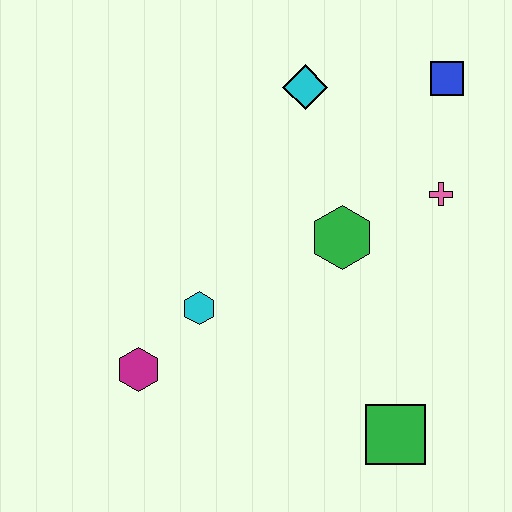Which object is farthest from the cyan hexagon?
The blue square is farthest from the cyan hexagon.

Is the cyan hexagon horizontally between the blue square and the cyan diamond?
No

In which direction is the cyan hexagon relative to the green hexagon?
The cyan hexagon is to the left of the green hexagon.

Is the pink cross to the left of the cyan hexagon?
No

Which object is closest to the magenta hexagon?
The cyan hexagon is closest to the magenta hexagon.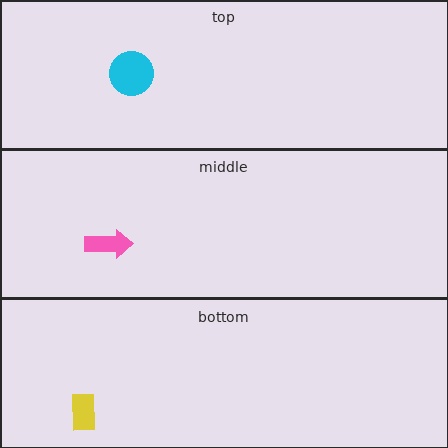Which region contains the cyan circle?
The top region.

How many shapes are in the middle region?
1.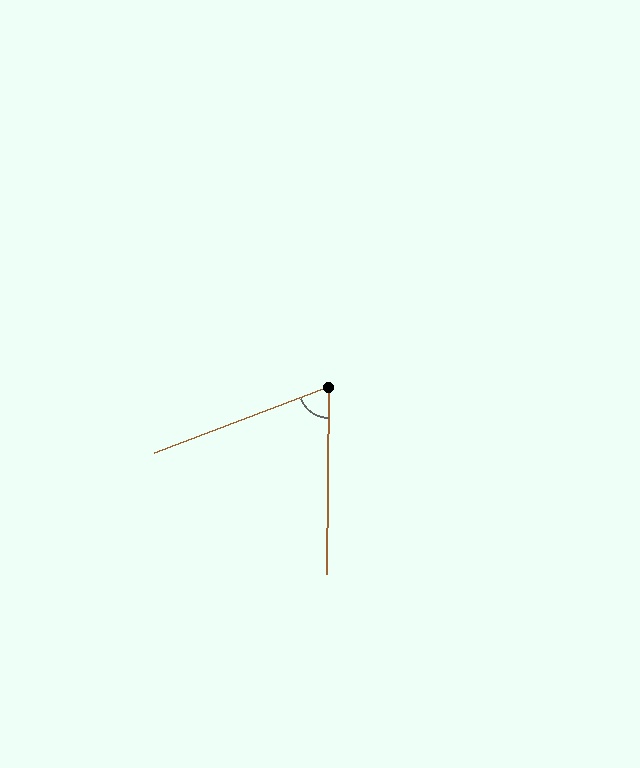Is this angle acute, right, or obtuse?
It is acute.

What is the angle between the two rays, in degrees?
Approximately 69 degrees.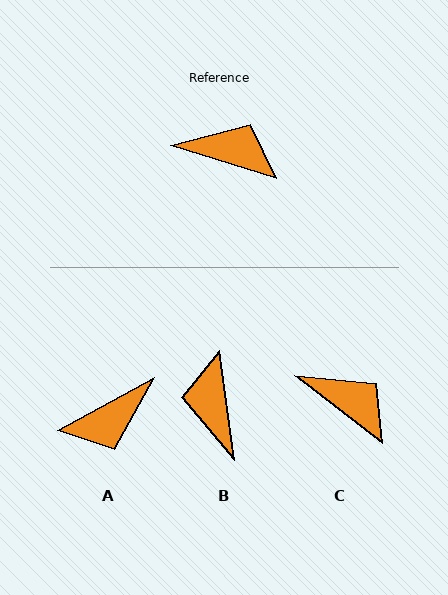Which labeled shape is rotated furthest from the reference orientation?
A, about 134 degrees away.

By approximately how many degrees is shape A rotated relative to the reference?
Approximately 134 degrees clockwise.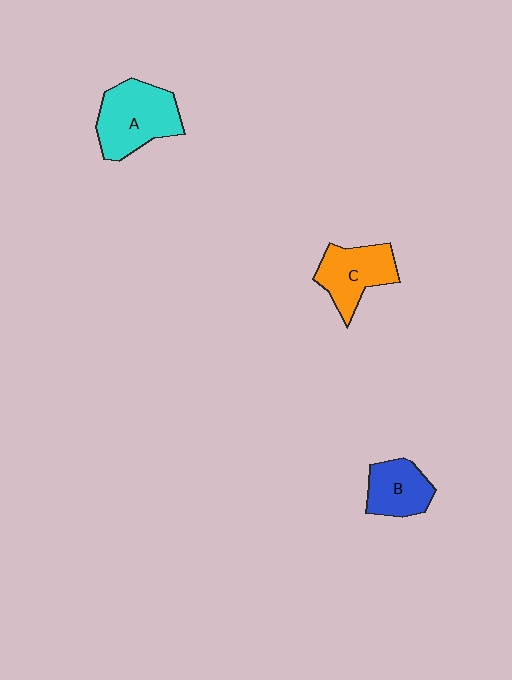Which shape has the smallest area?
Shape B (blue).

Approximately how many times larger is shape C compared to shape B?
Approximately 1.2 times.